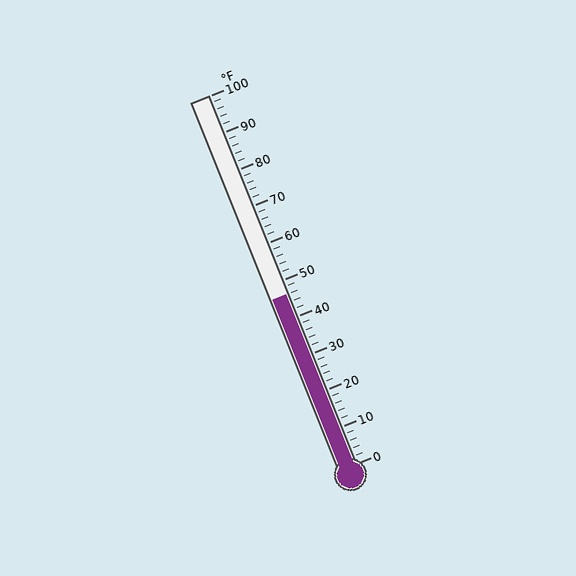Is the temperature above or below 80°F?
The temperature is below 80°F.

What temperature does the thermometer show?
The thermometer shows approximately 46°F.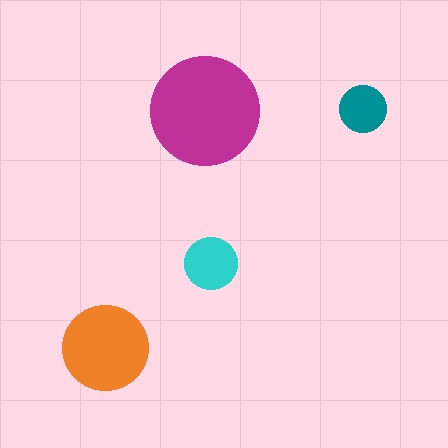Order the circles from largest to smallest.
the magenta one, the orange one, the cyan one, the teal one.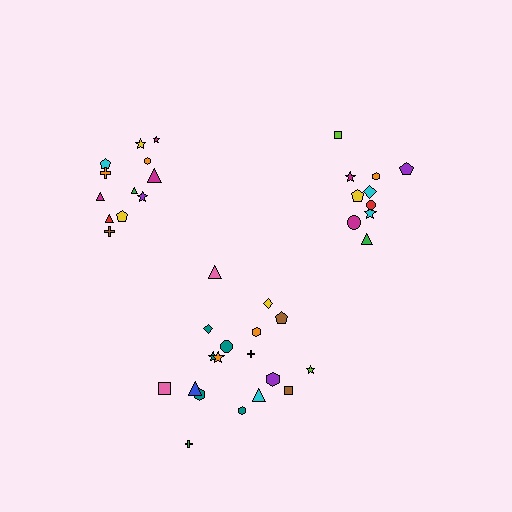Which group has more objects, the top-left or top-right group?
The top-left group.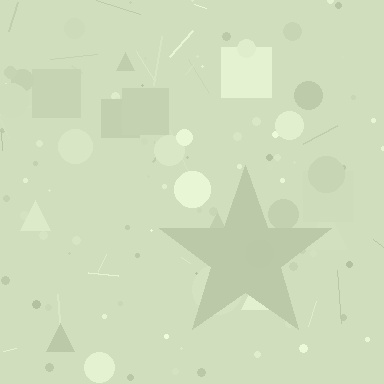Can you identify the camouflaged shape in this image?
The camouflaged shape is a star.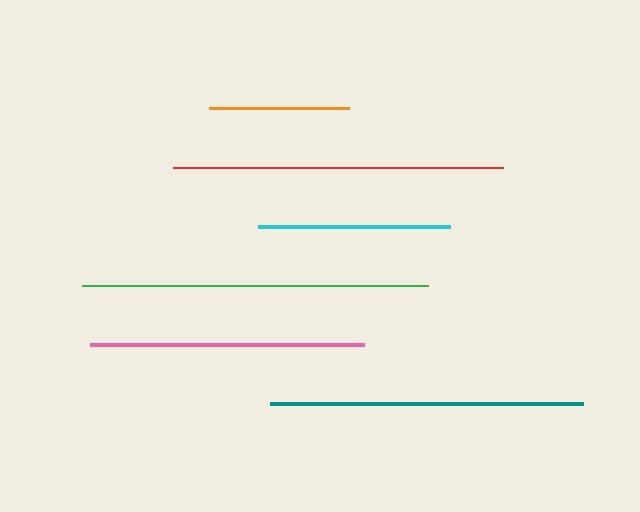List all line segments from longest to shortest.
From longest to shortest: green, red, teal, pink, cyan, orange.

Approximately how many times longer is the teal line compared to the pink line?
The teal line is approximately 1.1 times the length of the pink line.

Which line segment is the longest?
The green line is the longest at approximately 346 pixels.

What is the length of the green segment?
The green segment is approximately 346 pixels long.